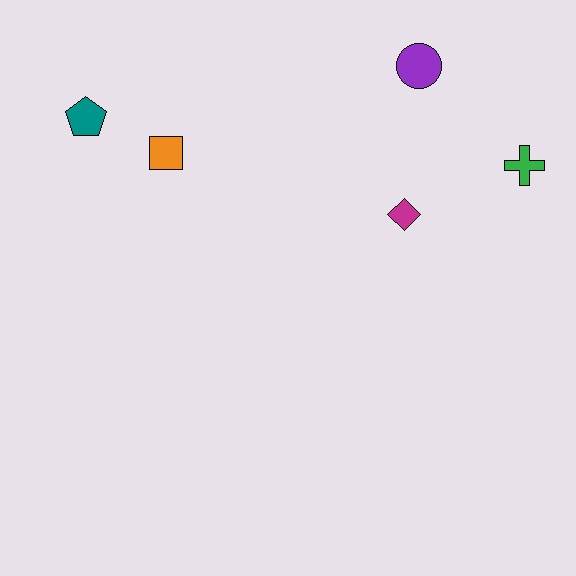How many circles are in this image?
There is 1 circle.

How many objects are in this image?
There are 5 objects.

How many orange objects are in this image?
There is 1 orange object.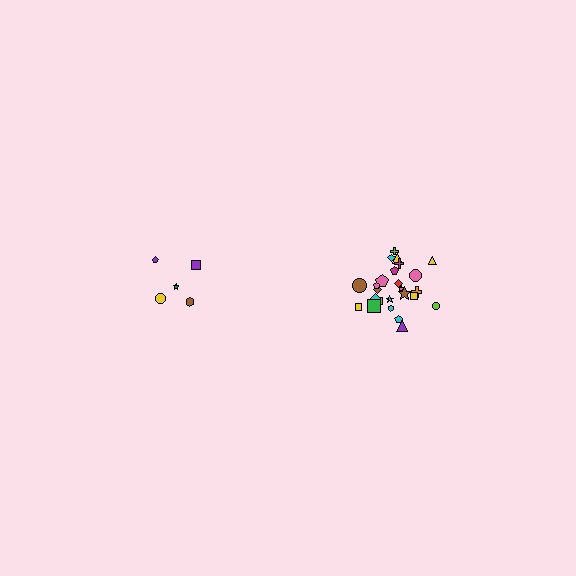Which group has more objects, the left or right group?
The right group.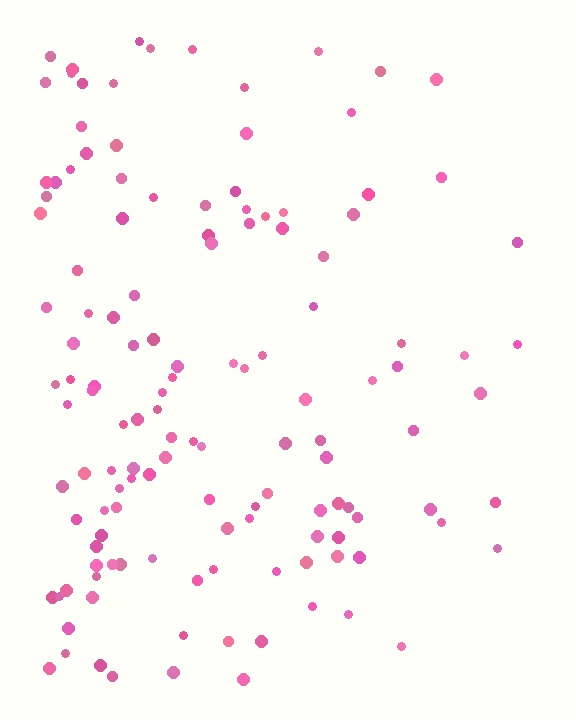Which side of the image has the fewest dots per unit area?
The right.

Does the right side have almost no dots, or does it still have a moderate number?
Still a moderate number, just noticeably fewer than the left.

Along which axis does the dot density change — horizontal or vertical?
Horizontal.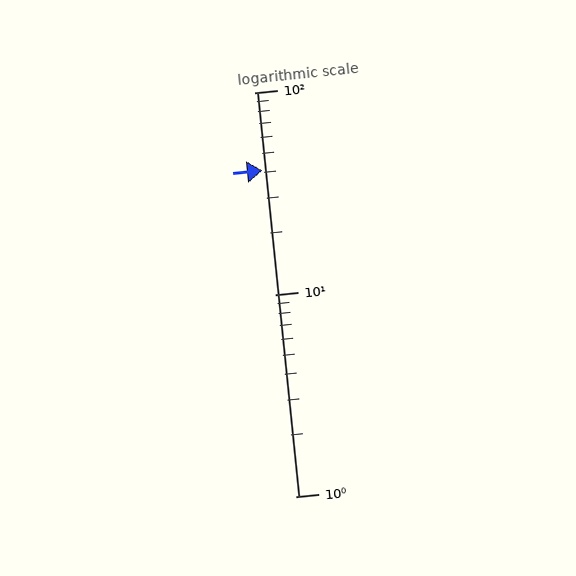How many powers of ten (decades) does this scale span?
The scale spans 2 decades, from 1 to 100.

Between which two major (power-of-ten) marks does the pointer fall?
The pointer is between 10 and 100.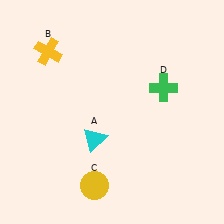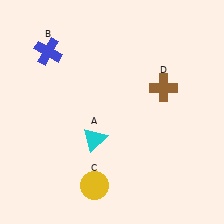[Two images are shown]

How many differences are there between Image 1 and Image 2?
There are 2 differences between the two images.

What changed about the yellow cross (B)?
In Image 1, B is yellow. In Image 2, it changed to blue.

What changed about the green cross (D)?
In Image 1, D is green. In Image 2, it changed to brown.